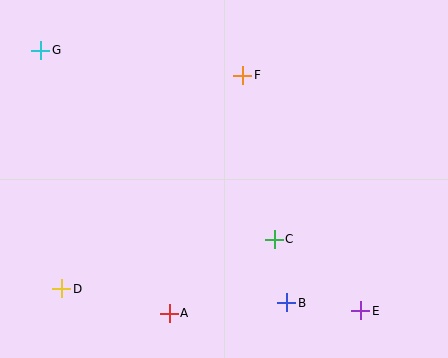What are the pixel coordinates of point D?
Point D is at (62, 289).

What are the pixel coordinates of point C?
Point C is at (274, 239).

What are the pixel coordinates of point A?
Point A is at (169, 313).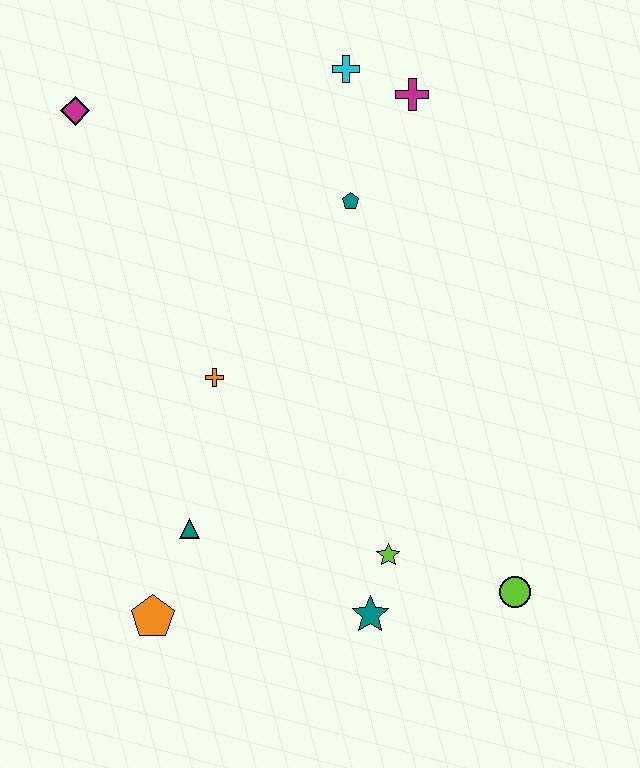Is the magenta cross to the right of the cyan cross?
Yes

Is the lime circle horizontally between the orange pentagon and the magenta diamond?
No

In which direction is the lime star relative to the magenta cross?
The lime star is below the magenta cross.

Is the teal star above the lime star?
No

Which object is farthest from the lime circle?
The magenta diamond is farthest from the lime circle.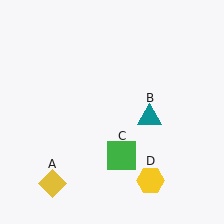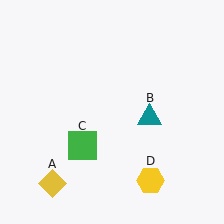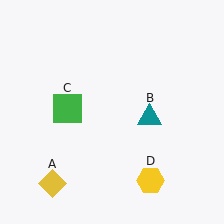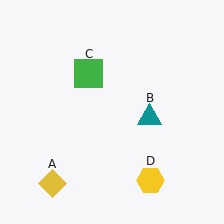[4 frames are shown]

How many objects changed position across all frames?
1 object changed position: green square (object C).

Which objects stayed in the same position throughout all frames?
Yellow diamond (object A) and teal triangle (object B) and yellow hexagon (object D) remained stationary.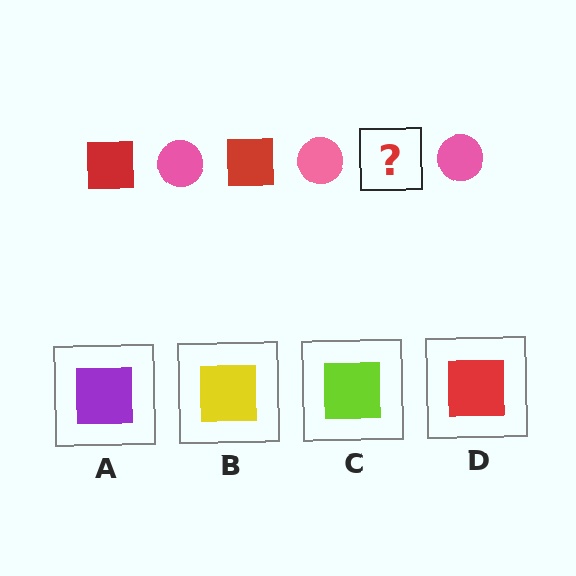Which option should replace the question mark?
Option D.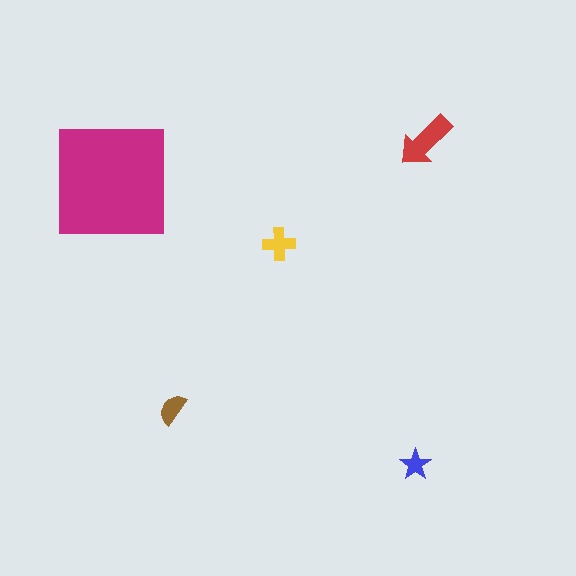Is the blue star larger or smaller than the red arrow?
Smaller.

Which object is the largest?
The magenta square.